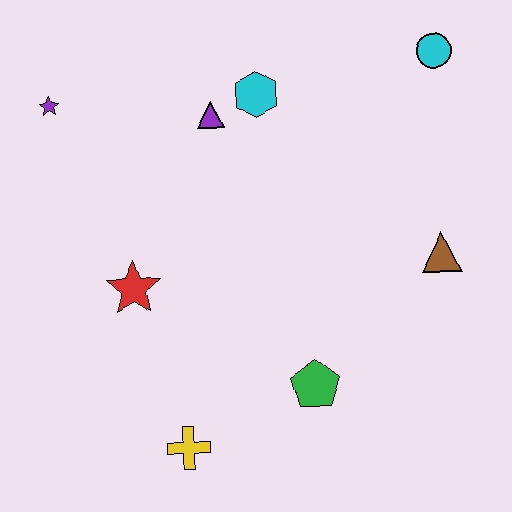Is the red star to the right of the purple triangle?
No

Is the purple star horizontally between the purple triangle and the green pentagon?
No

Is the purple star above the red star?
Yes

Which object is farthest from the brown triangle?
The purple star is farthest from the brown triangle.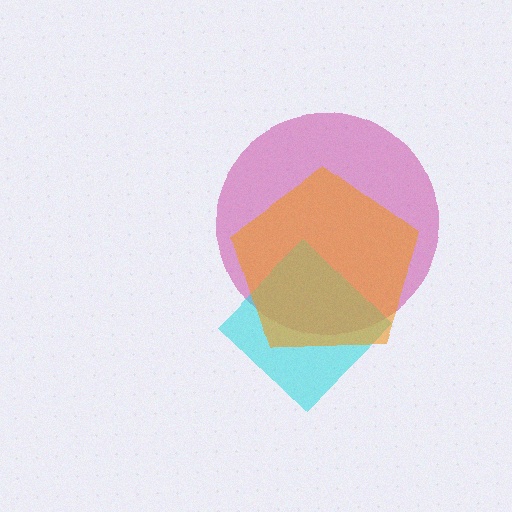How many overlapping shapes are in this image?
There are 3 overlapping shapes in the image.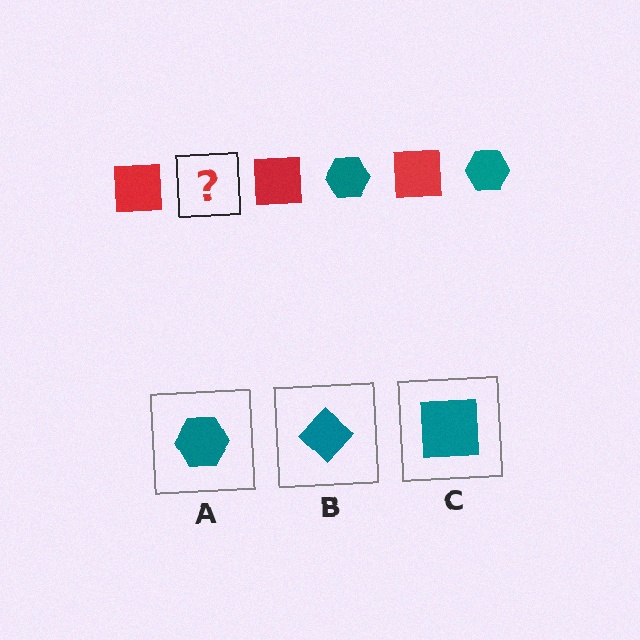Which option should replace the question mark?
Option A.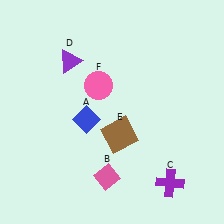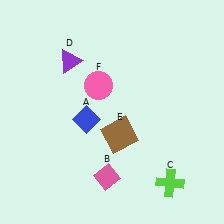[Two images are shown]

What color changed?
The cross (C) changed from purple in Image 1 to lime in Image 2.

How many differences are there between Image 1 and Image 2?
There is 1 difference between the two images.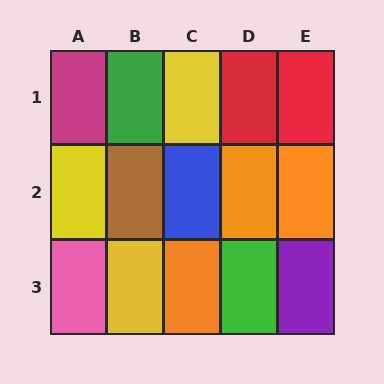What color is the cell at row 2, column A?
Yellow.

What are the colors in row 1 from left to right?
Magenta, green, yellow, red, red.